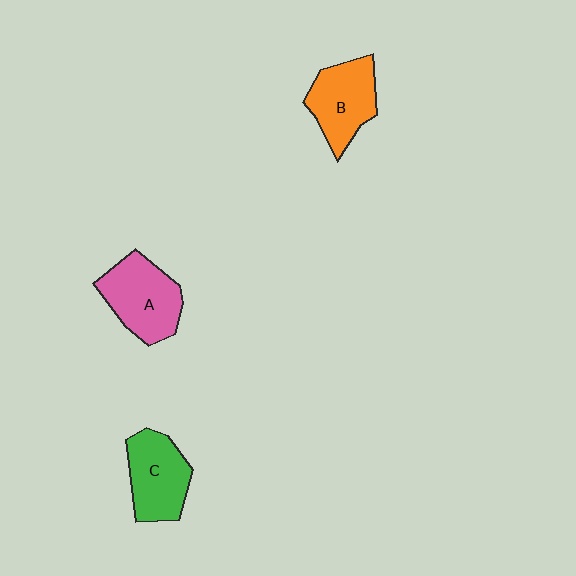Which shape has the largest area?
Shape A (pink).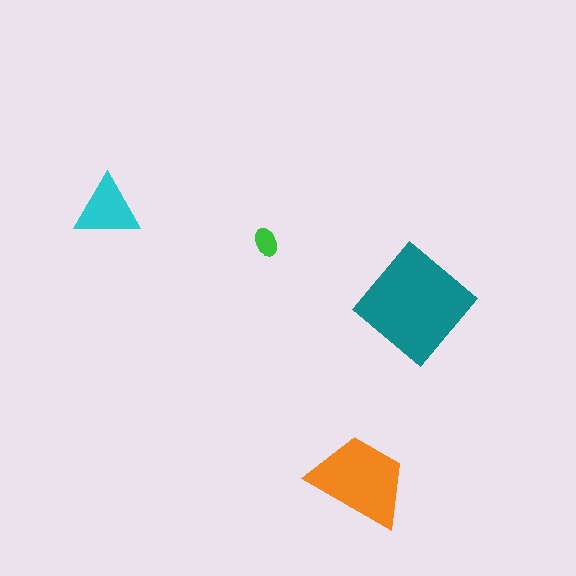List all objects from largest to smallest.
The teal diamond, the orange trapezoid, the cyan triangle, the green ellipse.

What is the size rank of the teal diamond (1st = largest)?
1st.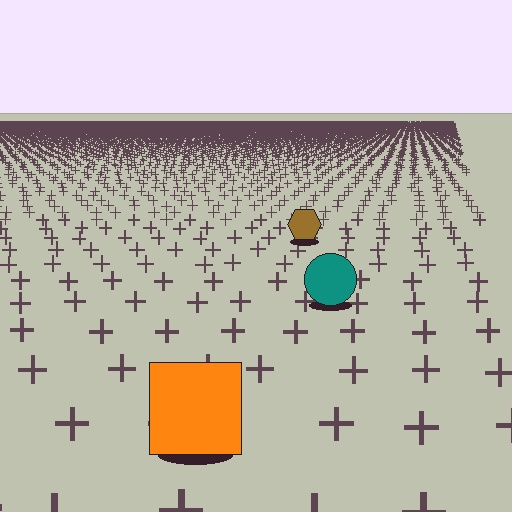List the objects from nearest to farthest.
From nearest to farthest: the orange square, the teal circle, the brown hexagon.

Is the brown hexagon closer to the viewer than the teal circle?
No. The teal circle is closer — you can tell from the texture gradient: the ground texture is coarser near it.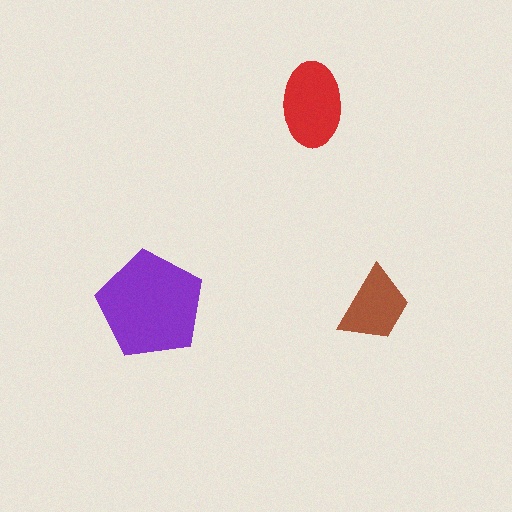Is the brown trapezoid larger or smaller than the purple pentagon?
Smaller.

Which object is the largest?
The purple pentagon.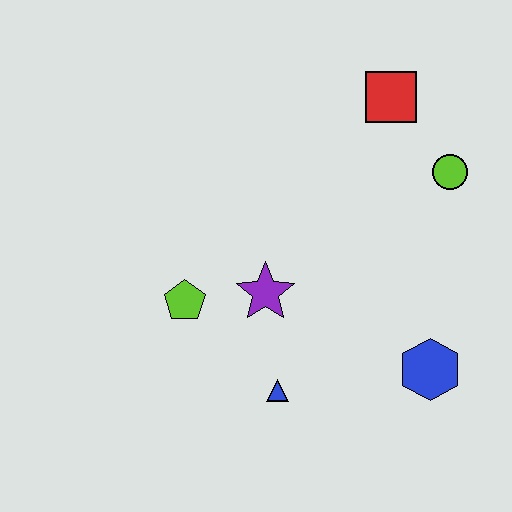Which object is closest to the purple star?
The lime pentagon is closest to the purple star.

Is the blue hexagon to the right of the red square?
Yes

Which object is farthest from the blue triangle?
The red square is farthest from the blue triangle.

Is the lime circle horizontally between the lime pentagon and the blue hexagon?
No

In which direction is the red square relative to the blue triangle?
The red square is above the blue triangle.